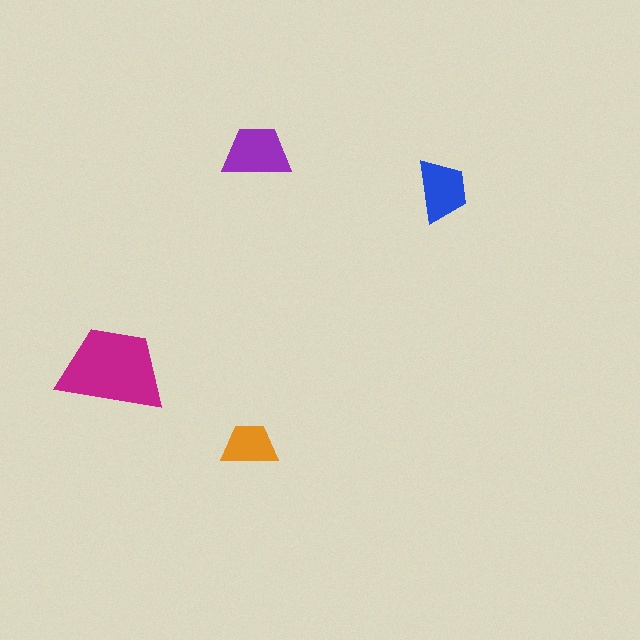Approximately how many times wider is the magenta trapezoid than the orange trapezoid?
About 2 times wider.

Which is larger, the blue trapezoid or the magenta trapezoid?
The magenta one.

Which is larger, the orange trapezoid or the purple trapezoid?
The purple one.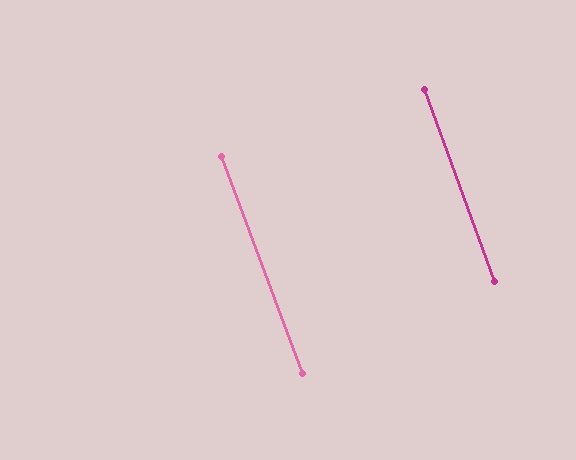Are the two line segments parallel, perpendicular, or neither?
Parallel — their directions differ by only 0.7°.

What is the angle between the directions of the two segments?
Approximately 1 degree.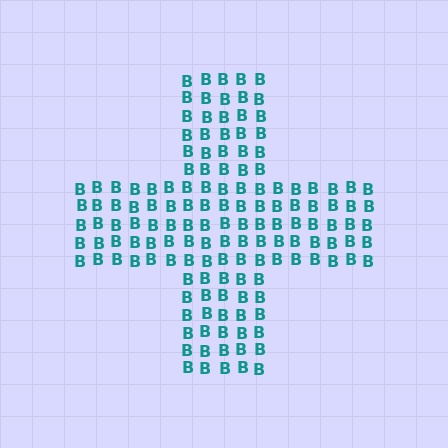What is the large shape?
The large shape is a cross.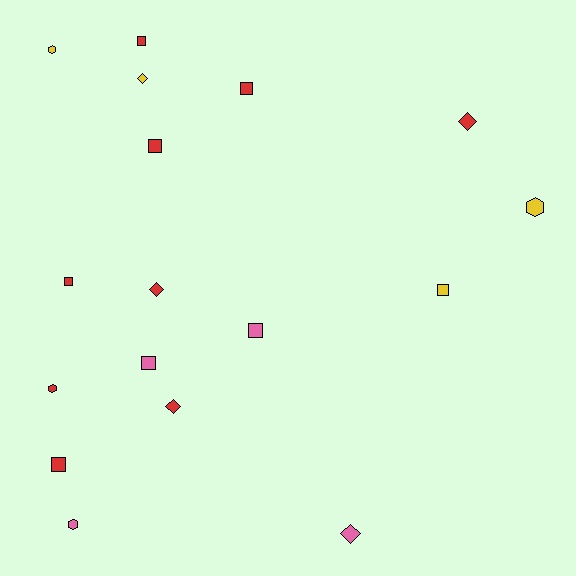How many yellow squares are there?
There is 1 yellow square.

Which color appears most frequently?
Red, with 9 objects.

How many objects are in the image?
There are 17 objects.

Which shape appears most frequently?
Square, with 8 objects.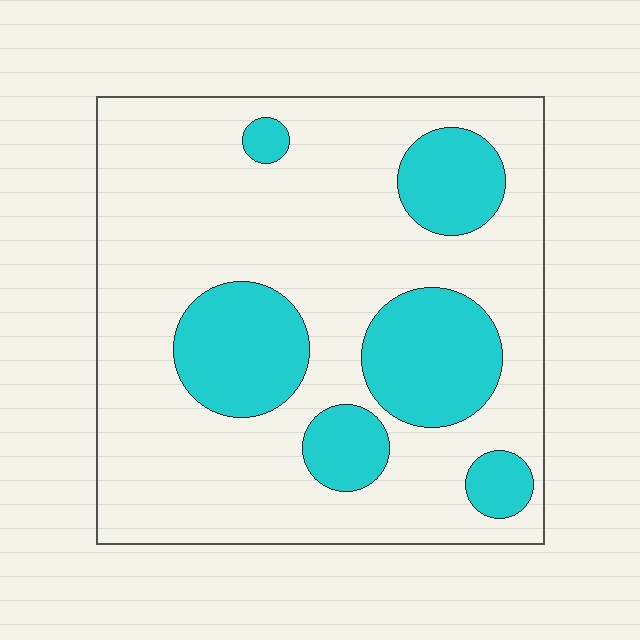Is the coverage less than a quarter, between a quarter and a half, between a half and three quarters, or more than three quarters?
Between a quarter and a half.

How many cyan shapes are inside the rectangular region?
6.